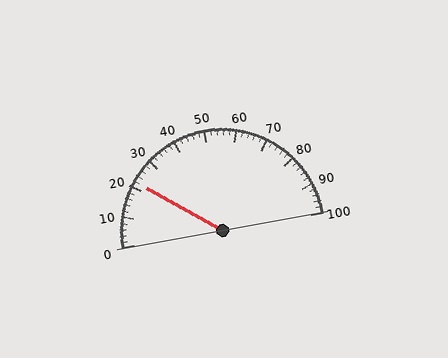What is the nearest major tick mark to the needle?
The nearest major tick mark is 20.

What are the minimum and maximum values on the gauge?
The gauge ranges from 0 to 100.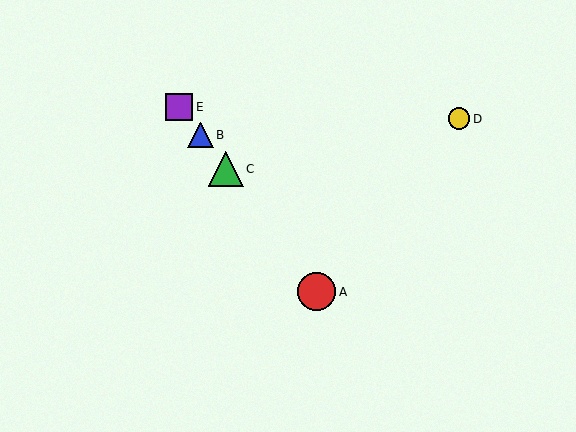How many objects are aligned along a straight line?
4 objects (A, B, C, E) are aligned along a straight line.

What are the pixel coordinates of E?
Object E is at (179, 107).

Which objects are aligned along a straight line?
Objects A, B, C, E are aligned along a straight line.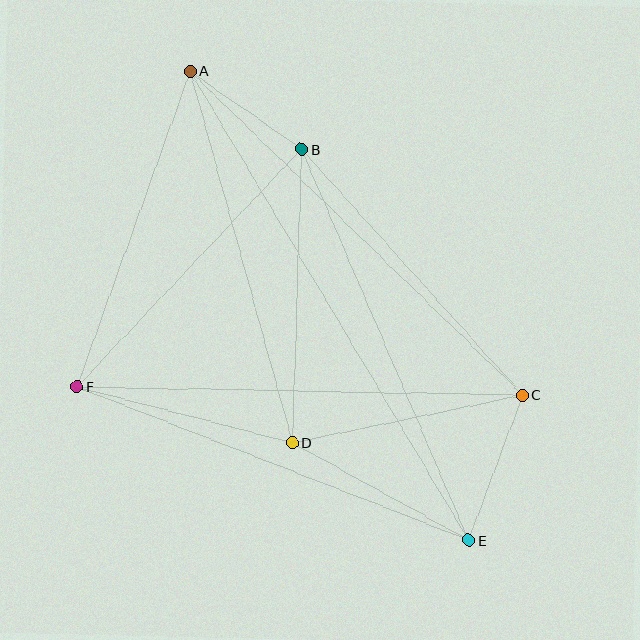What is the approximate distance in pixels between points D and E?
The distance between D and E is approximately 202 pixels.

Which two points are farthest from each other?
Points A and E are farthest from each other.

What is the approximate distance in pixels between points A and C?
The distance between A and C is approximately 464 pixels.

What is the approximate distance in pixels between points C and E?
The distance between C and E is approximately 155 pixels.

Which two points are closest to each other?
Points A and B are closest to each other.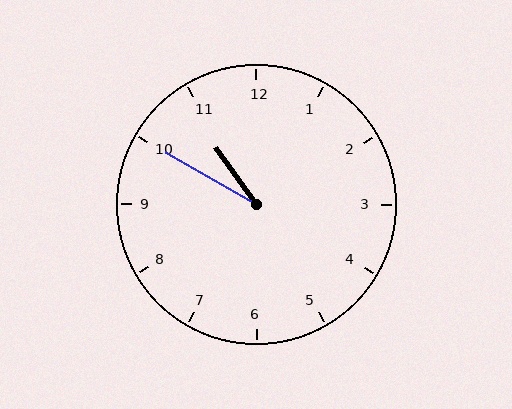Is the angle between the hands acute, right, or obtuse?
It is acute.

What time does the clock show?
10:50.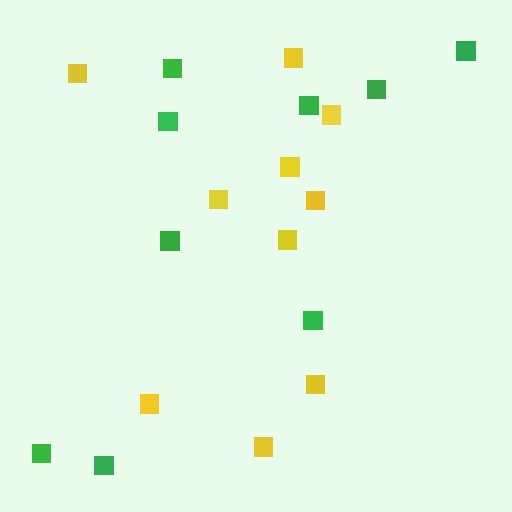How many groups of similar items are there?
There are 2 groups: one group of green squares (9) and one group of yellow squares (10).